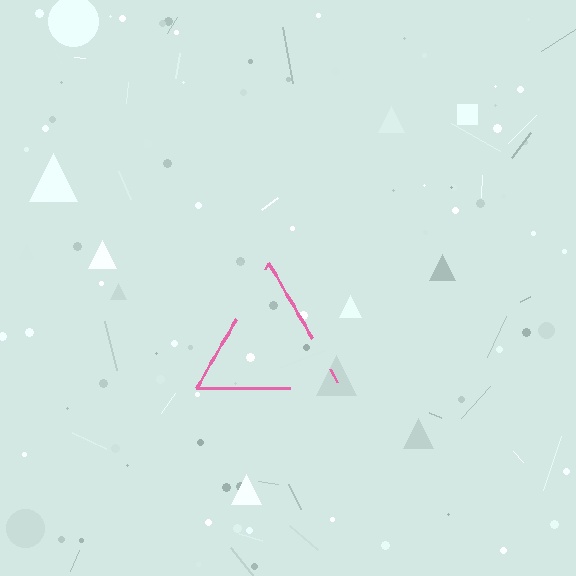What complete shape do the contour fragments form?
The contour fragments form a triangle.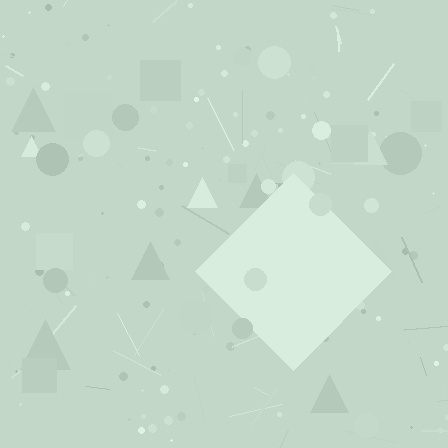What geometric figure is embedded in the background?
A diamond is embedded in the background.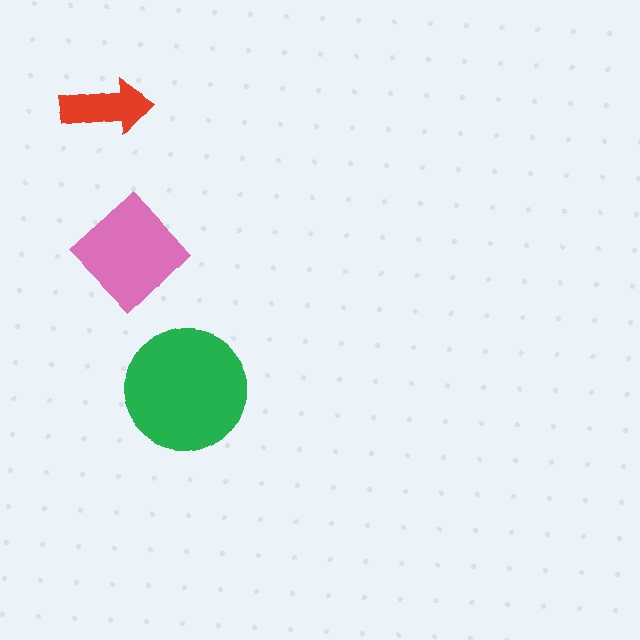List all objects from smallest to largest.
The red arrow, the pink diamond, the green circle.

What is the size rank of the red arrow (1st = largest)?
3rd.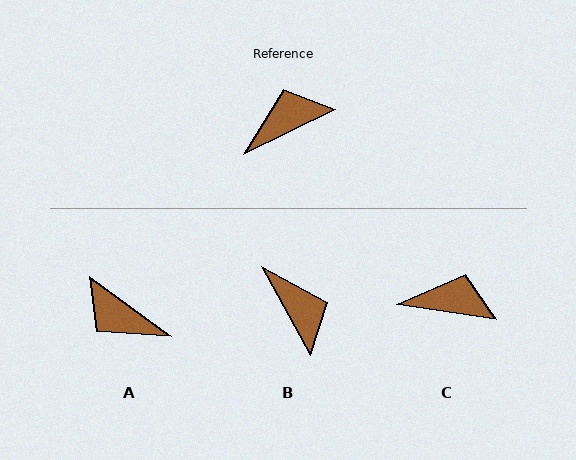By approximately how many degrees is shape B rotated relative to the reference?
Approximately 87 degrees clockwise.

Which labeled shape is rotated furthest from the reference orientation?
A, about 118 degrees away.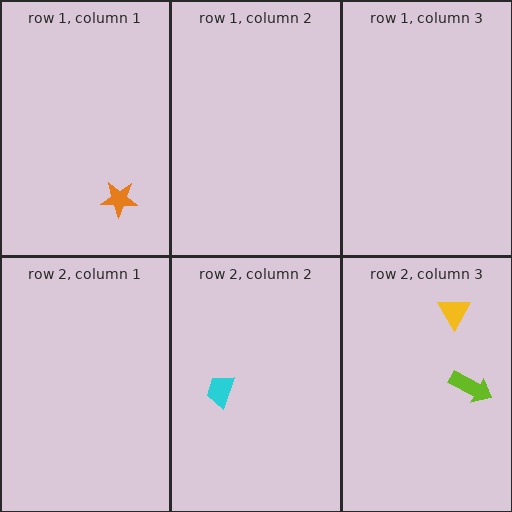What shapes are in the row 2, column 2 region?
The cyan trapezoid.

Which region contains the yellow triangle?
The row 2, column 3 region.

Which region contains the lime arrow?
The row 2, column 3 region.